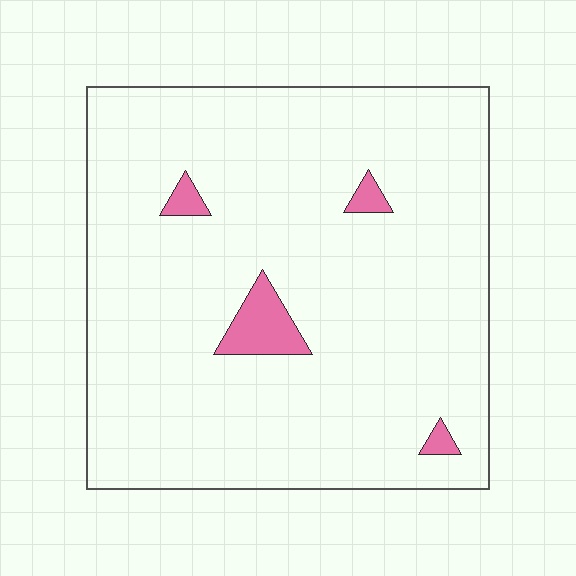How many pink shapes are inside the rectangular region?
4.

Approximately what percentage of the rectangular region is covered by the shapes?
Approximately 5%.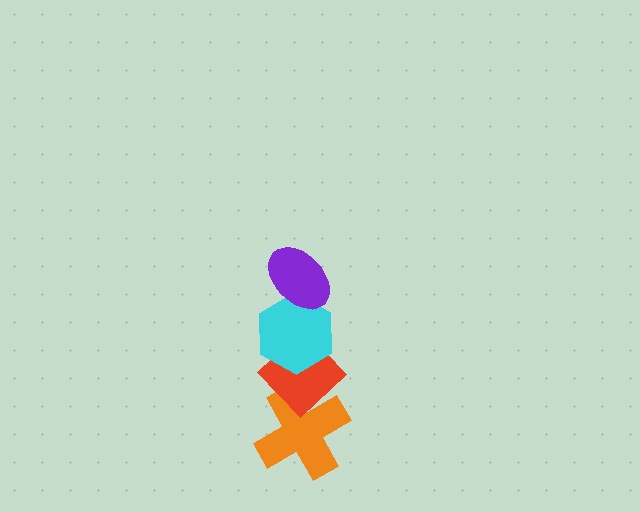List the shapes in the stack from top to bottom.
From top to bottom: the purple ellipse, the cyan hexagon, the red diamond, the orange cross.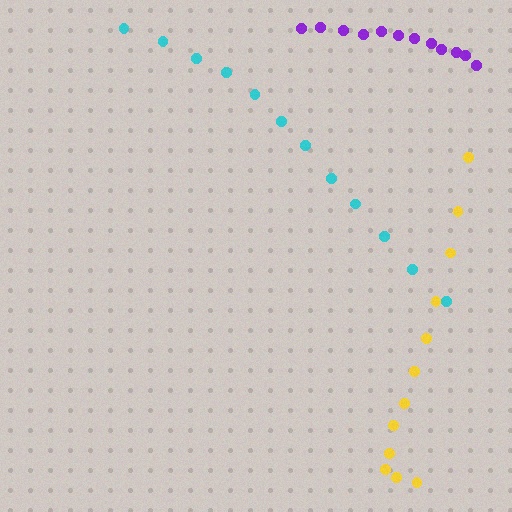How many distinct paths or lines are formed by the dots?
There are 3 distinct paths.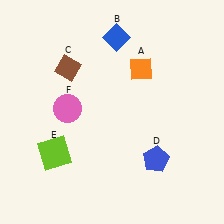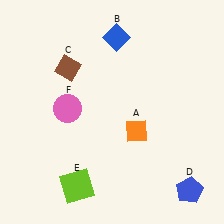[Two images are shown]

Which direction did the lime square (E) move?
The lime square (E) moved down.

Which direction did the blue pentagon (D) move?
The blue pentagon (D) moved right.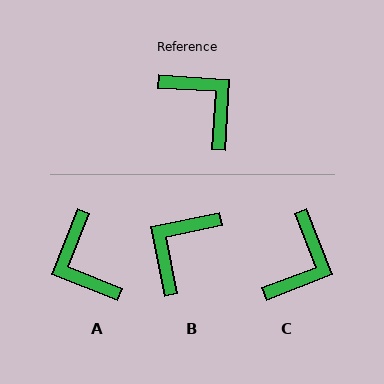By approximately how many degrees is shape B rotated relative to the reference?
Approximately 105 degrees counter-clockwise.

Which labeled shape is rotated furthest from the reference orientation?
A, about 162 degrees away.